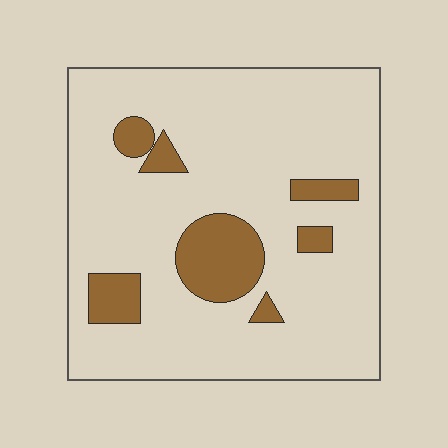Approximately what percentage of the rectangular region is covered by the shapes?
Approximately 15%.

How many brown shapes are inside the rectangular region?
7.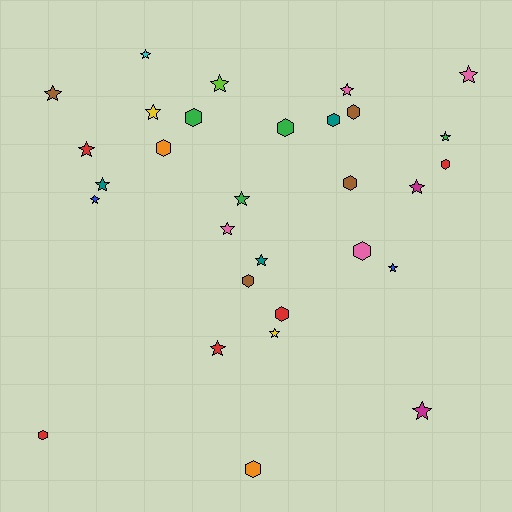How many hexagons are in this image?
There are 12 hexagons.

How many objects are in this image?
There are 30 objects.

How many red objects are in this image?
There are 5 red objects.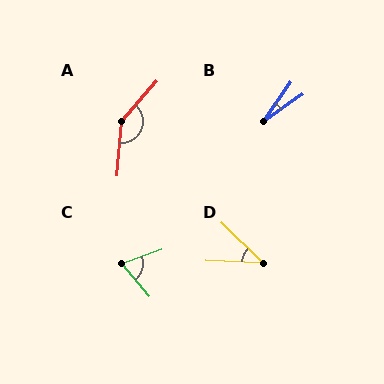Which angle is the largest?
A, at approximately 144 degrees.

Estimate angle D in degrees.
Approximately 41 degrees.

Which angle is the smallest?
B, at approximately 21 degrees.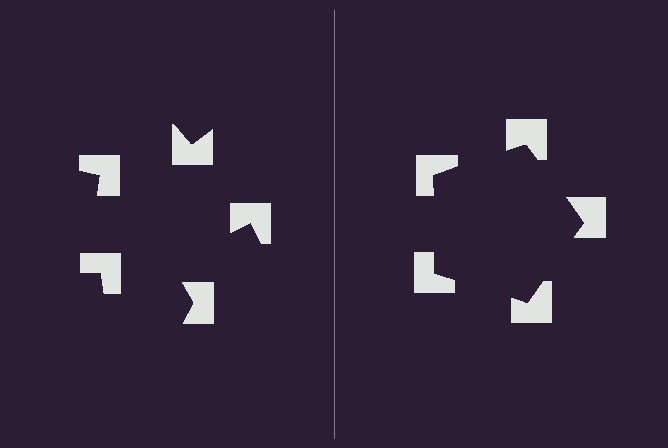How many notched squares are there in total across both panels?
10 — 5 on each side.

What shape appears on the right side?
An illusory pentagon.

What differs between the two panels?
The notched squares are positioned identically on both sides; only the wedge orientations differ. On the right they align to a pentagon; on the left they are misaligned.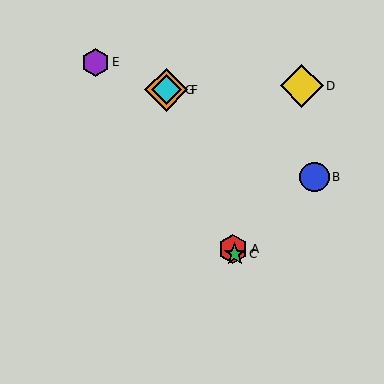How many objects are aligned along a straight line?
4 objects (A, C, F, G) are aligned along a straight line.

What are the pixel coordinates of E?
Object E is at (95, 62).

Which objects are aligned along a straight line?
Objects A, C, F, G are aligned along a straight line.